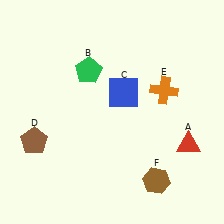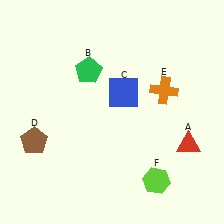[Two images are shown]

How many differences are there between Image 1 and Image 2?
There is 1 difference between the two images.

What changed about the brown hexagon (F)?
In Image 1, F is brown. In Image 2, it changed to lime.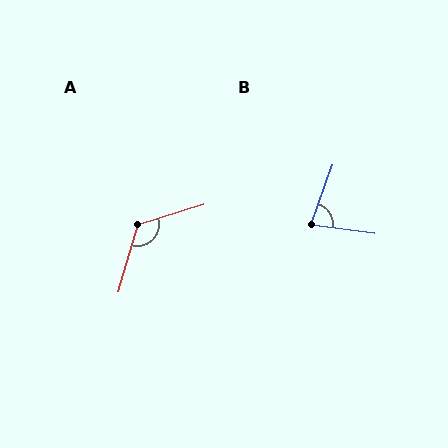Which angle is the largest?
A, at approximately 123 degrees.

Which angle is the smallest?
B, at approximately 78 degrees.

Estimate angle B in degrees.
Approximately 78 degrees.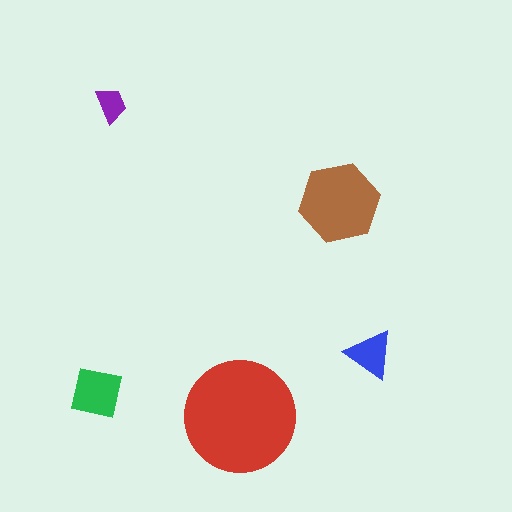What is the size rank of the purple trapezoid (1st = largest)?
5th.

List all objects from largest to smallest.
The red circle, the brown hexagon, the green square, the blue triangle, the purple trapezoid.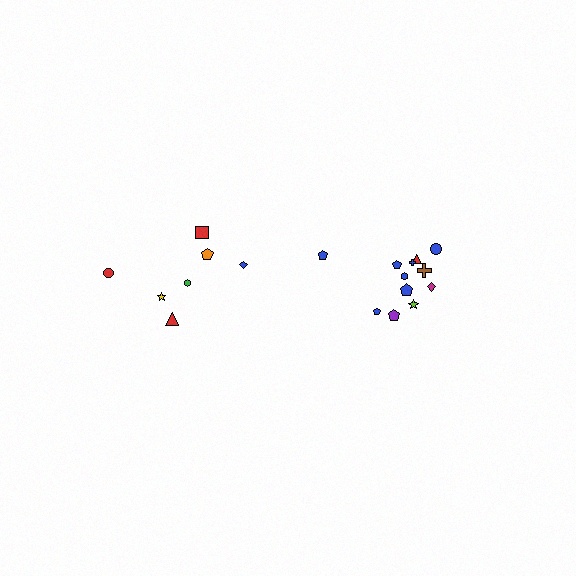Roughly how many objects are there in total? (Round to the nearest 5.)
Roughly 20 objects in total.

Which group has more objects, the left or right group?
The right group.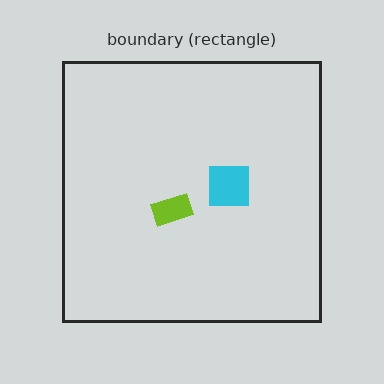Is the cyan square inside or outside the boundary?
Inside.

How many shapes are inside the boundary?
2 inside, 0 outside.